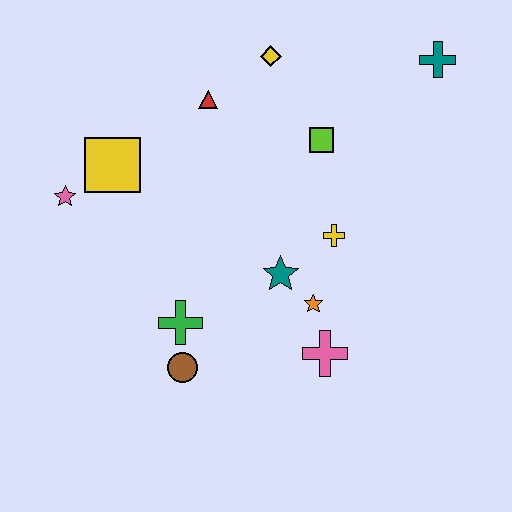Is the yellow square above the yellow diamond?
No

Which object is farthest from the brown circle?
The teal cross is farthest from the brown circle.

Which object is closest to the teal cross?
The lime square is closest to the teal cross.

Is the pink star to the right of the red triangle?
No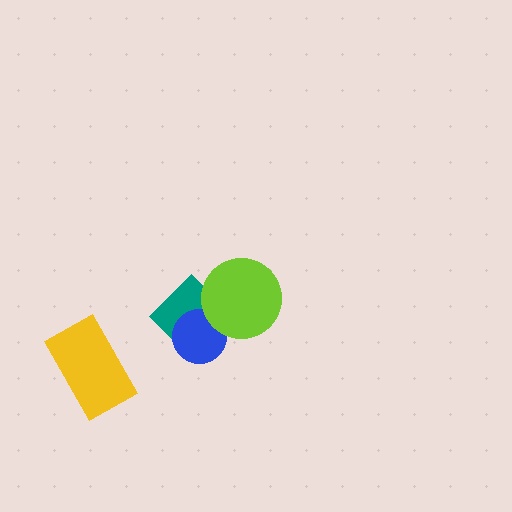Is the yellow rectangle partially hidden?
No, no other shape covers it.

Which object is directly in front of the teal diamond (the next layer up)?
The blue circle is directly in front of the teal diamond.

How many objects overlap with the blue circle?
2 objects overlap with the blue circle.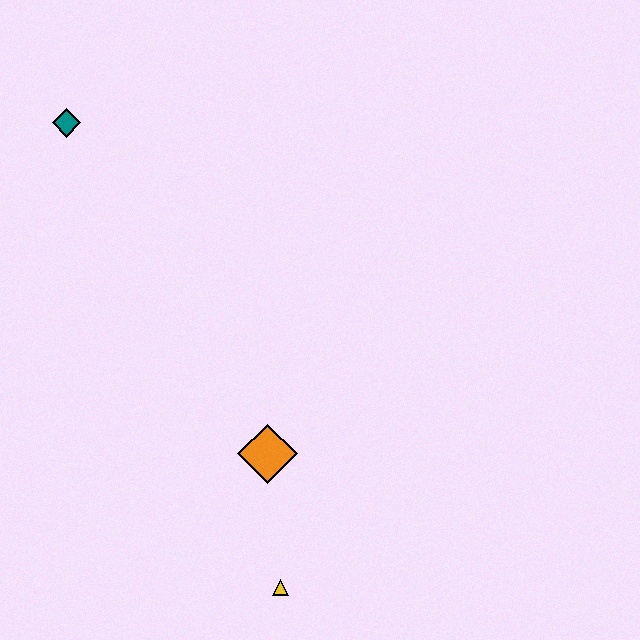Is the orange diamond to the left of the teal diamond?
No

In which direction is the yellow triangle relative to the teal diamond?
The yellow triangle is below the teal diamond.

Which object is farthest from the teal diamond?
The yellow triangle is farthest from the teal diamond.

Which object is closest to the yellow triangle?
The orange diamond is closest to the yellow triangle.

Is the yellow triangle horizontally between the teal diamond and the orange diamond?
No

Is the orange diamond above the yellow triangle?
Yes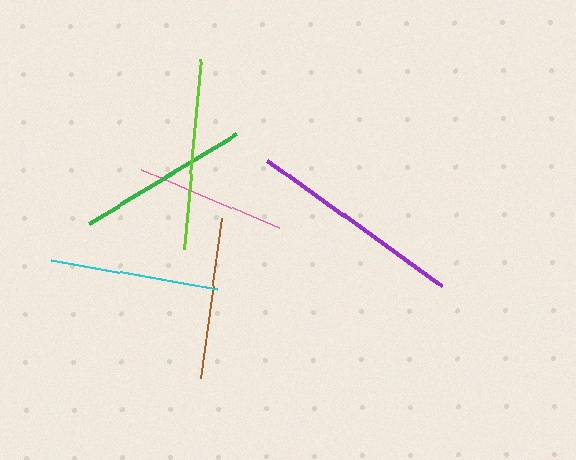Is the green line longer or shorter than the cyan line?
The green line is longer than the cyan line.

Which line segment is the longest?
The purple line is the longest at approximately 214 pixels.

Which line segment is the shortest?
The pink line is the shortest at approximately 150 pixels.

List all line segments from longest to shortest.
From longest to shortest: purple, lime, green, cyan, brown, pink.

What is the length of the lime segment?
The lime segment is approximately 191 pixels long.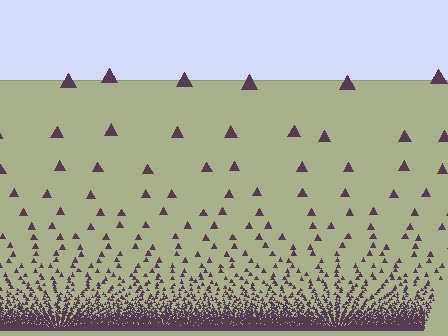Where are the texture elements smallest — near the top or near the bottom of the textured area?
Near the bottom.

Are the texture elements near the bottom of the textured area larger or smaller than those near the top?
Smaller. The gradient is inverted — elements near the bottom are smaller and denser.